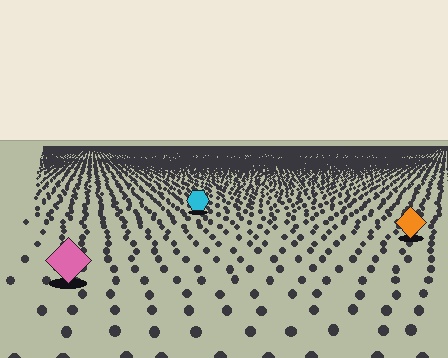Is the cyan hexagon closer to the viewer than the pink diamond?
No. The pink diamond is closer — you can tell from the texture gradient: the ground texture is coarser near it.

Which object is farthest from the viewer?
The cyan hexagon is farthest from the viewer. It appears smaller and the ground texture around it is denser.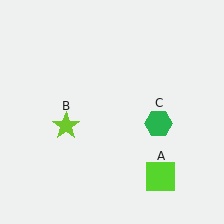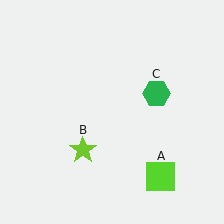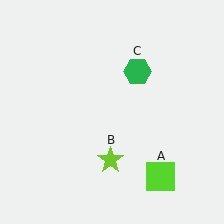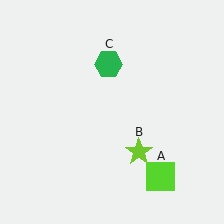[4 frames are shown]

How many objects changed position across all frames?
2 objects changed position: lime star (object B), green hexagon (object C).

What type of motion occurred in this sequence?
The lime star (object B), green hexagon (object C) rotated counterclockwise around the center of the scene.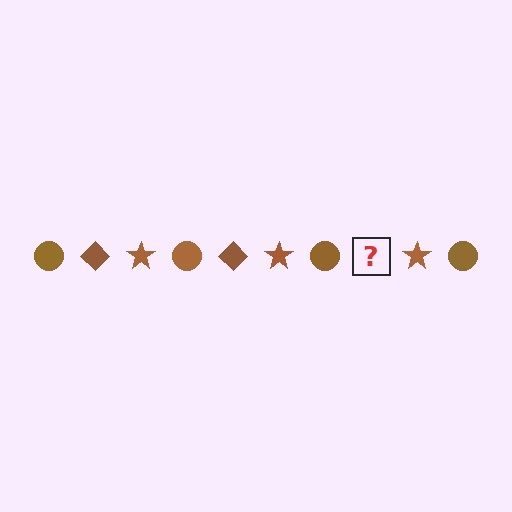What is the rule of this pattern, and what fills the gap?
The rule is that the pattern cycles through circle, diamond, star shapes in brown. The gap should be filled with a brown diamond.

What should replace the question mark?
The question mark should be replaced with a brown diamond.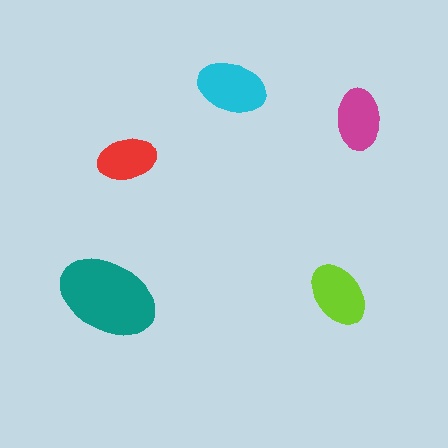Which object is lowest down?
The teal ellipse is bottommost.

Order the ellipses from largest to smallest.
the teal one, the cyan one, the lime one, the magenta one, the red one.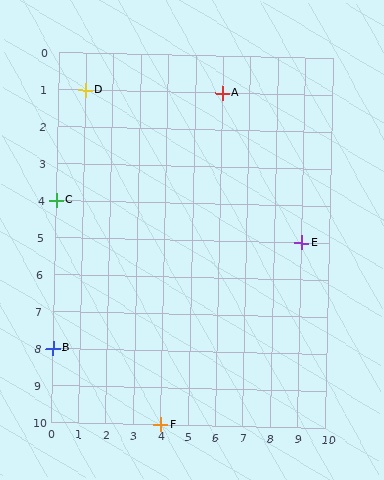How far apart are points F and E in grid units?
Points F and E are 5 columns and 5 rows apart (about 7.1 grid units diagonally).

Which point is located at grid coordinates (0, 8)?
Point B is at (0, 8).